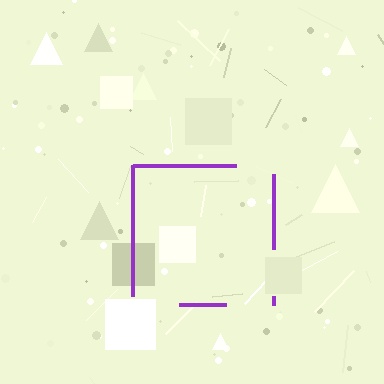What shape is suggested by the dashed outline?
The dashed outline suggests a square.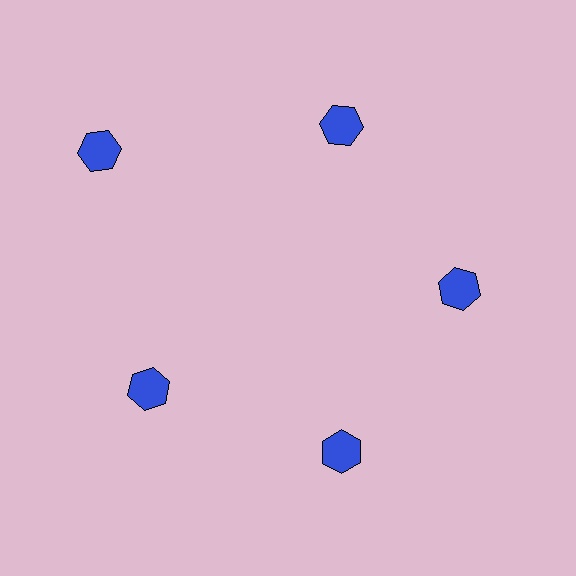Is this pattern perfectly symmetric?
No. The 5 blue hexagons are arranged in a ring, but one element near the 10 o'clock position is pushed outward from the center, breaking the 5-fold rotational symmetry.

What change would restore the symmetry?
The symmetry would be restored by moving it inward, back onto the ring so that all 5 hexagons sit at equal angles and equal distance from the center.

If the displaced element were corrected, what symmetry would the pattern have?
It would have 5-fold rotational symmetry — the pattern would map onto itself every 72 degrees.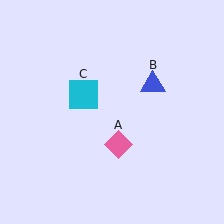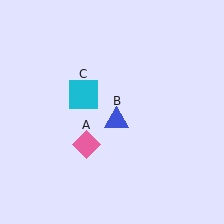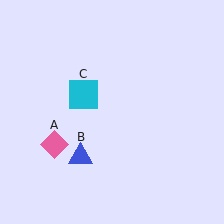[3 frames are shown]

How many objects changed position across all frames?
2 objects changed position: pink diamond (object A), blue triangle (object B).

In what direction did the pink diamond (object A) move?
The pink diamond (object A) moved left.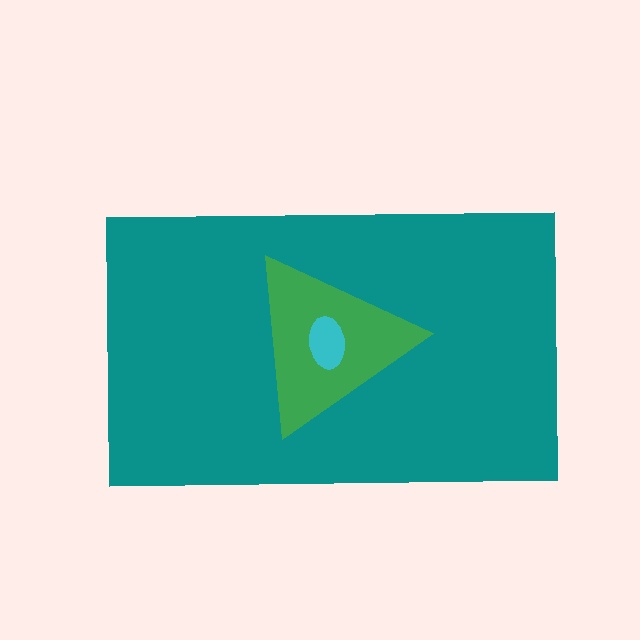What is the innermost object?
The cyan ellipse.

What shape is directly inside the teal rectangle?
The green triangle.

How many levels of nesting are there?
3.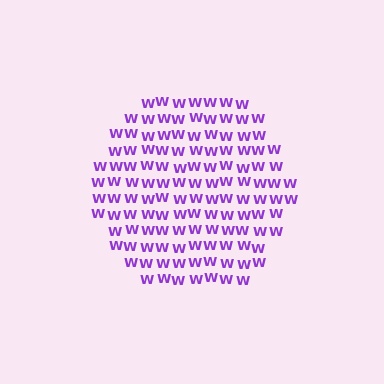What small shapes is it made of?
It is made of small letter W's.